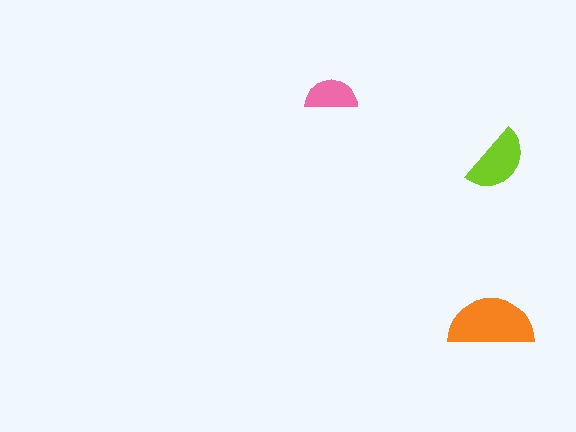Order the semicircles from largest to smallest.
the orange one, the lime one, the pink one.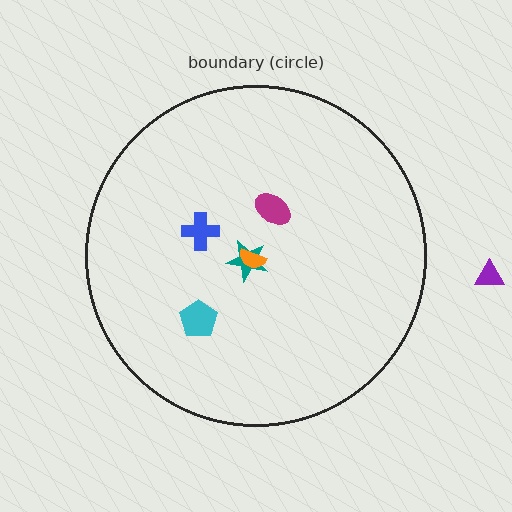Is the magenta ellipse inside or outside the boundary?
Inside.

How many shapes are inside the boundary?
5 inside, 1 outside.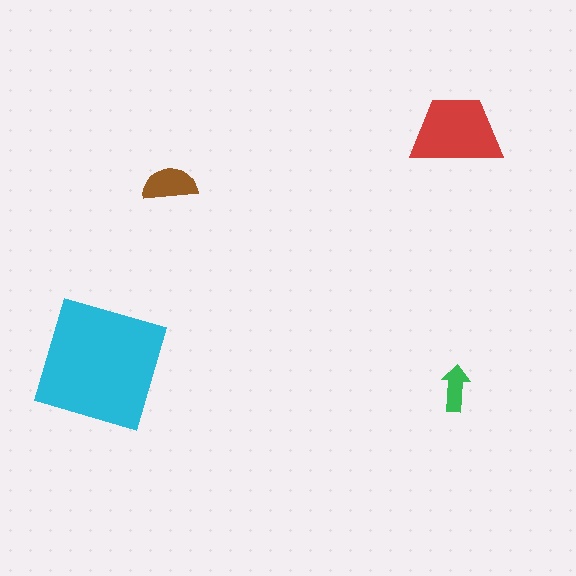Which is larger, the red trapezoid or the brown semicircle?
The red trapezoid.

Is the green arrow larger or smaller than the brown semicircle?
Smaller.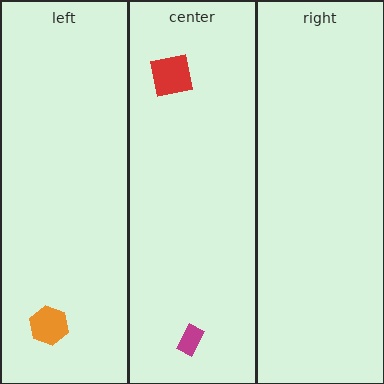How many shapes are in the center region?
2.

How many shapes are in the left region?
1.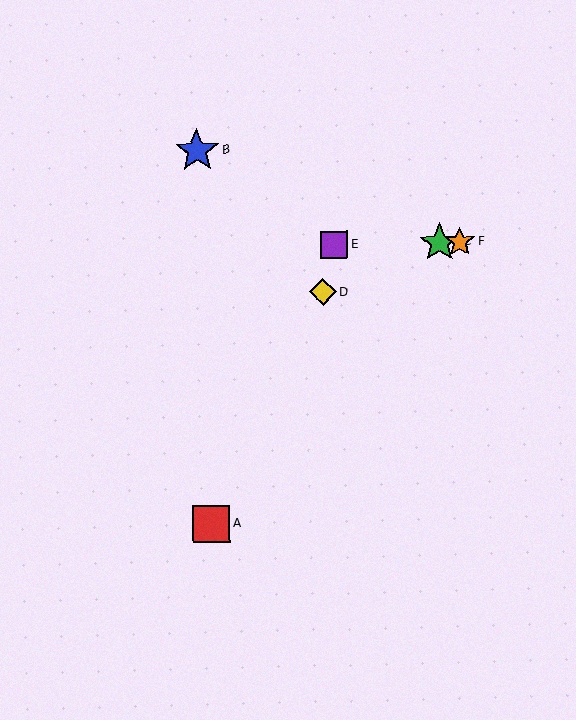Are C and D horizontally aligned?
No, C is at y≈243 and D is at y≈292.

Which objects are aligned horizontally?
Objects C, E, F are aligned horizontally.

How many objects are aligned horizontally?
3 objects (C, E, F) are aligned horizontally.